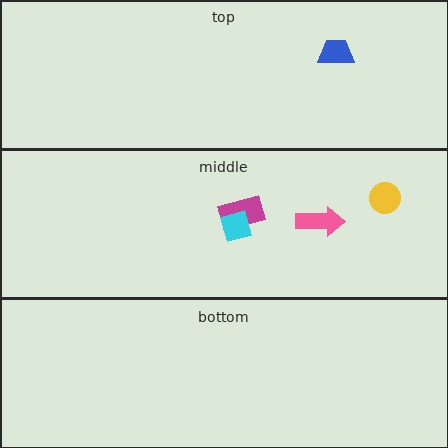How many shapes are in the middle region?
4.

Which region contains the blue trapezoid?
The top region.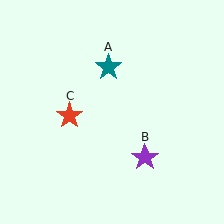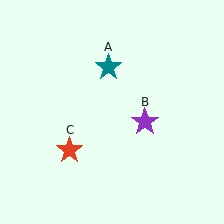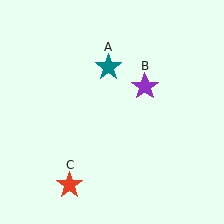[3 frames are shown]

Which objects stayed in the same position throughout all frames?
Teal star (object A) remained stationary.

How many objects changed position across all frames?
2 objects changed position: purple star (object B), red star (object C).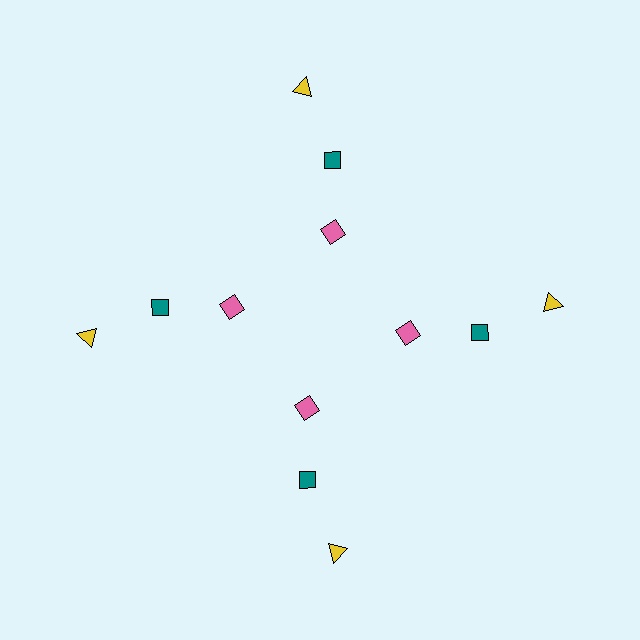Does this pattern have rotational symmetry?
Yes, this pattern has 4-fold rotational symmetry. It looks the same after rotating 90 degrees around the center.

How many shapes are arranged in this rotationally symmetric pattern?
There are 12 shapes, arranged in 4 groups of 3.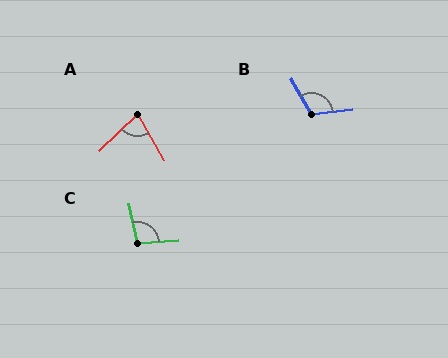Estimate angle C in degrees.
Approximately 99 degrees.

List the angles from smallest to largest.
A (76°), C (99°), B (113°).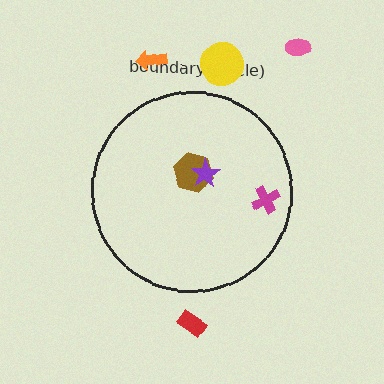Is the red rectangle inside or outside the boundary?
Outside.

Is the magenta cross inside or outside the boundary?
Inside.